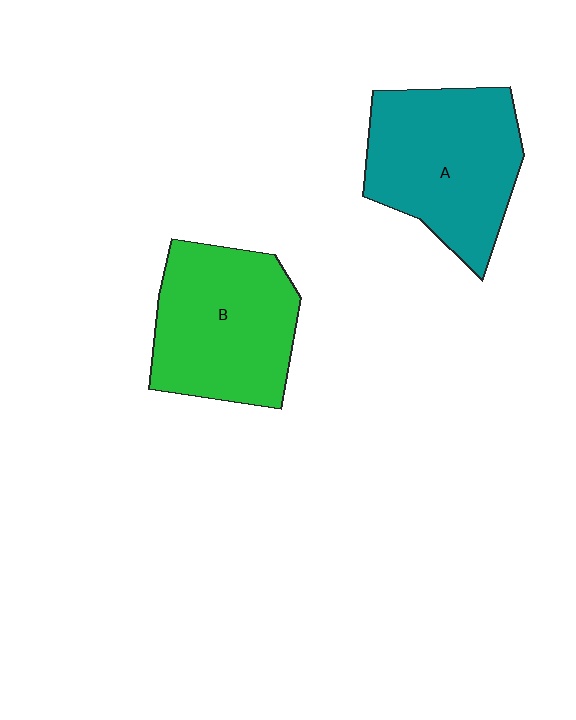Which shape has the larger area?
Shape A (teal).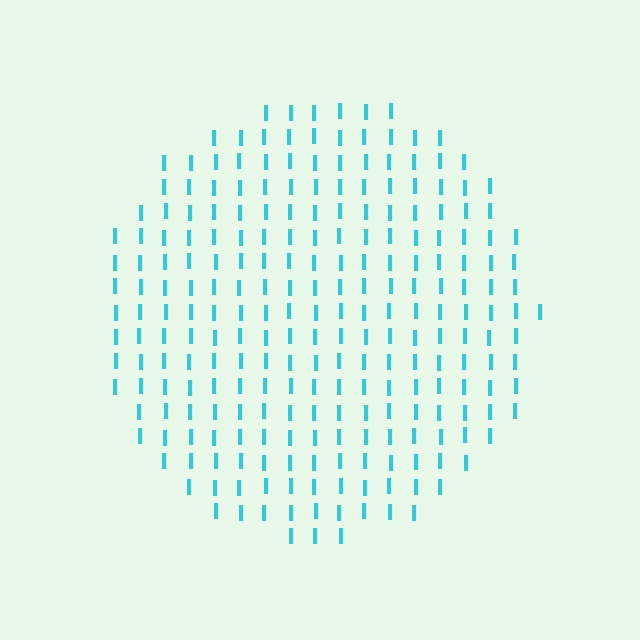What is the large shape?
The large shape is a circle.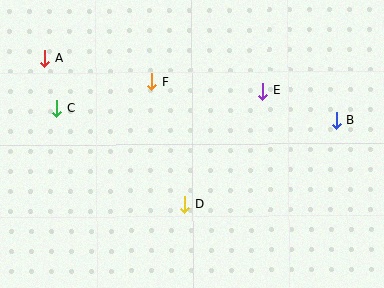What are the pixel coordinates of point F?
Point F is at (151, 82).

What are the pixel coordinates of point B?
Point B is at (336, 120).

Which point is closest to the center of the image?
Point D at (185, 204) is closest to the center.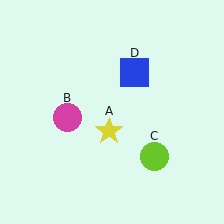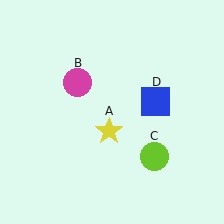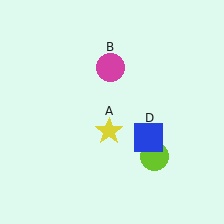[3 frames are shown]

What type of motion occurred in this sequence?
The magenta circle (object B), blue square (object D) rotated clockwise around the center of the scene.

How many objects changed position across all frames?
2 objects changed position: magenta circle (object B), blue square (object D).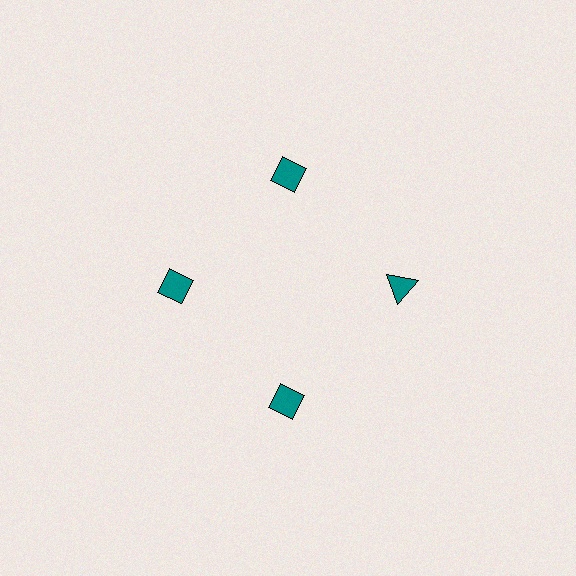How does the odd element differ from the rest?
It has a different shape: triangle instead of diamond.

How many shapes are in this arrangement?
There are 4 shapes arranged in a ring pattern.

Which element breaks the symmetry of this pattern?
The teal triangle at roughly the 3 o'clock position breaks the symmetry. All other shapes are teal diamonds.